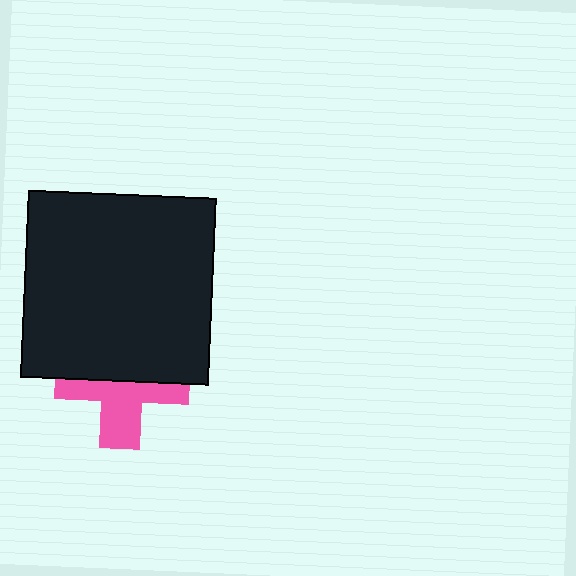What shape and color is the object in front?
The object in front is a black square.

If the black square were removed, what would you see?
You would see the complete pink cross.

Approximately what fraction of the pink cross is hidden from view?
Roughly 51% of the pink cross is hidden behind the black square.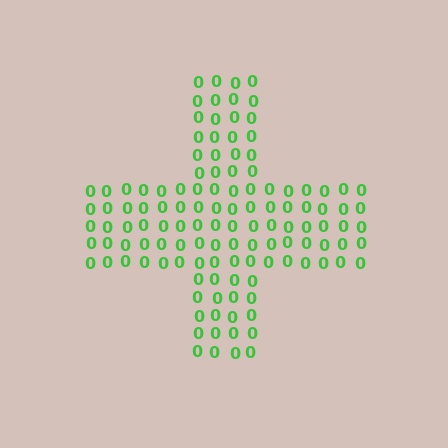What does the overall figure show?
The overall figure shows a cross.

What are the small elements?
The small elements are digit 0's.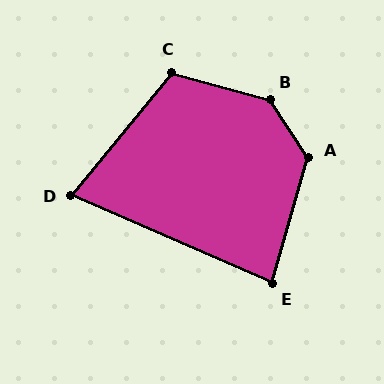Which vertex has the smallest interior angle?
D, at approximately 74 degrees.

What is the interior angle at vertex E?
Approximately 83 degrees (acute).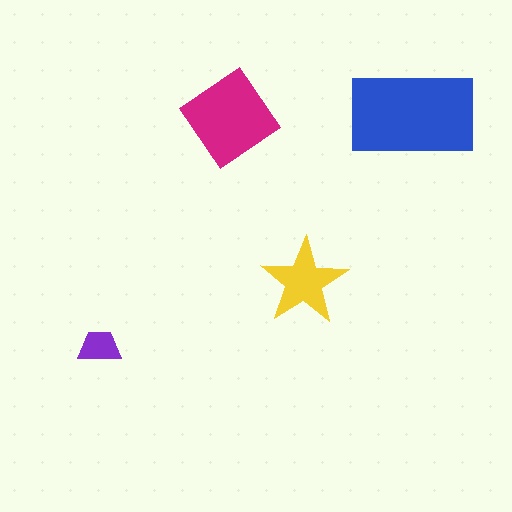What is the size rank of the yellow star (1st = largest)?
3rd.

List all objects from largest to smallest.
The blue rectangle, the magenta diamond, the yellow star, the purple trapezoid.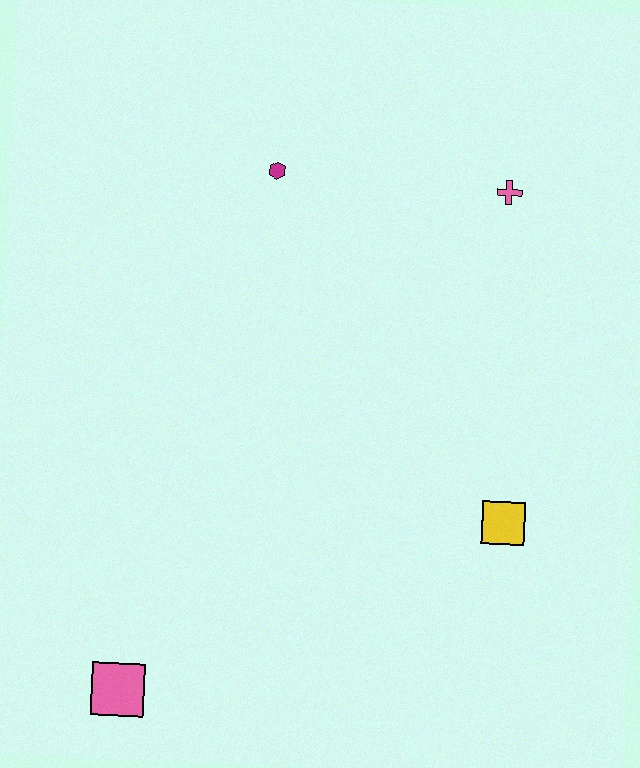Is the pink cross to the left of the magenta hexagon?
No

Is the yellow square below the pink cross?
Yes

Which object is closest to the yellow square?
The pink cross is closest to the yellow square.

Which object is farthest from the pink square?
The pink cross is farthest from the pink square.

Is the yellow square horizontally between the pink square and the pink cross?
No